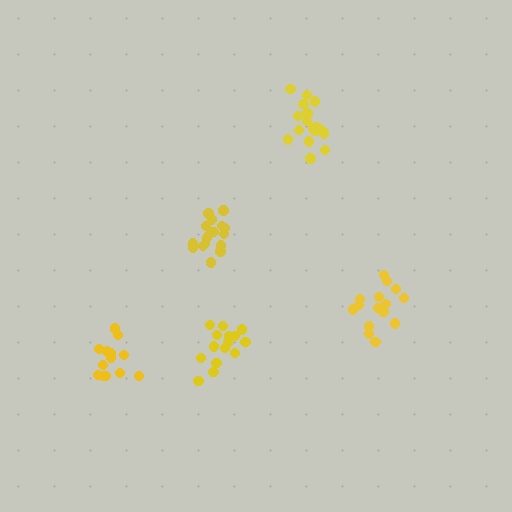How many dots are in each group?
Group 1: 16 dots, Group 2: 17 dots, Group 3: 19 dots, Group 4: 15 dots, Group 5: 13 dots (80 total).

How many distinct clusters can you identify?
There are 5 distinct clusters.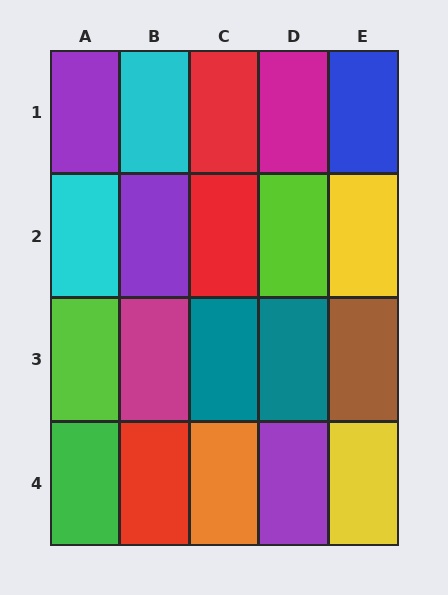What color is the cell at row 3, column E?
Brown.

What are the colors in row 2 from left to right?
Cyan, purple, red, lime, yellow.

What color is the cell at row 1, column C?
Red.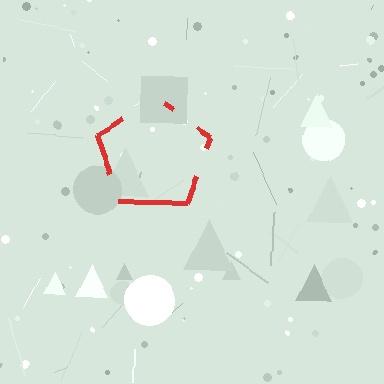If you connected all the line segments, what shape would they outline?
They would outline a pentagon.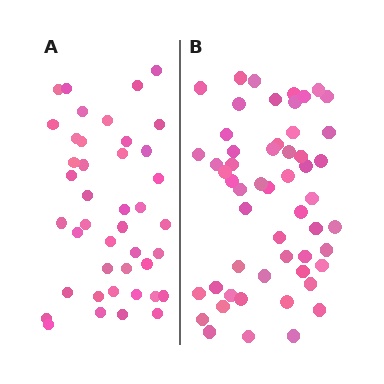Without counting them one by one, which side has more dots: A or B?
Region B (the right region) has more dots.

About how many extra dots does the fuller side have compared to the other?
Region B has roughly 12 or so more dots than region A.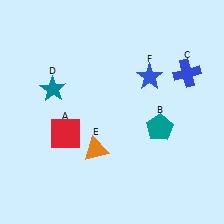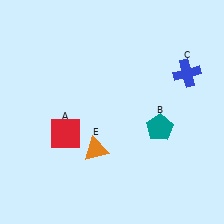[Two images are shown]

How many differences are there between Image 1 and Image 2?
There are 2 differences between the two images.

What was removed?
The teal star (D), the blue star (F) were removed in Image 2.